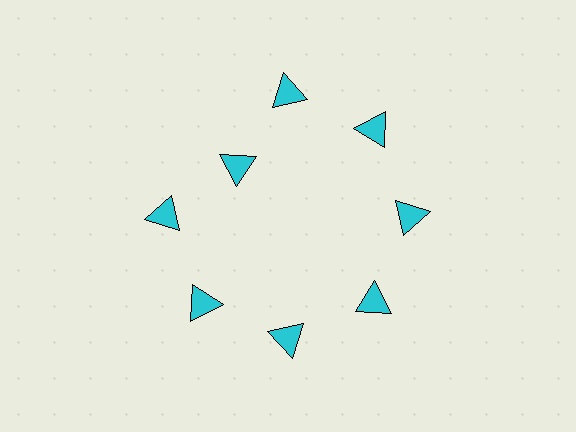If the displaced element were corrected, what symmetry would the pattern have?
It would have 8-fold rotational symmetry — the pattern would map onto itself every 45 degrees.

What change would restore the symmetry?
The symmetry would be restored by moving it outward, back onto the ring so that all 8 triangles sit at equal angles and equal distance from the center.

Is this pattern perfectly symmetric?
No. The 8 cyan triangles are arranged in a ring, but one element near the 10 o'clock position is pulled inward toward the center, breaking the 8-fold rotational symmetry.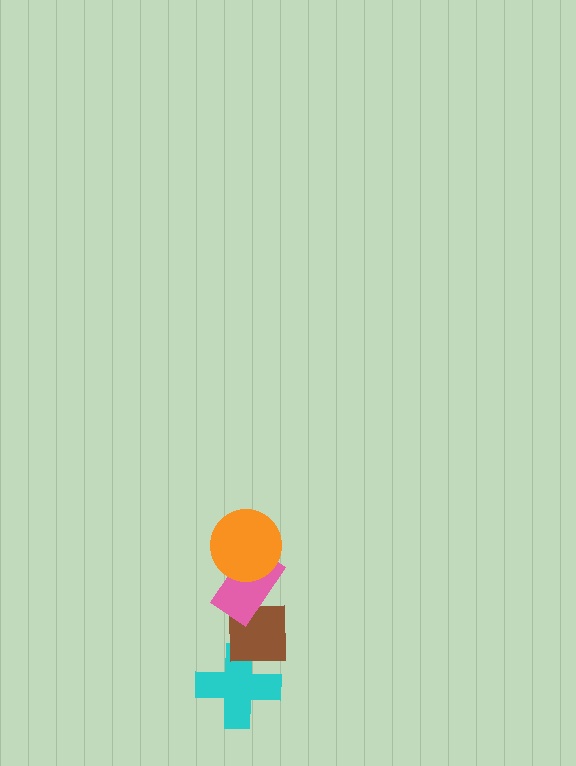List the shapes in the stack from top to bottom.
From top to bottom: the orange circle, the pink rectangle, the brown square, the cyan cross.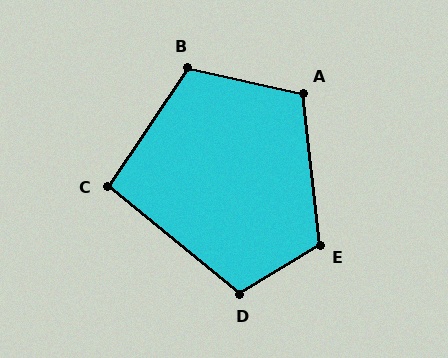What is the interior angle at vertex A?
Approximately 109 degrees (obtuse).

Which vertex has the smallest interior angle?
C, at approximately 95 degrees.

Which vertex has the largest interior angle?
E, at approximately 115 degrees.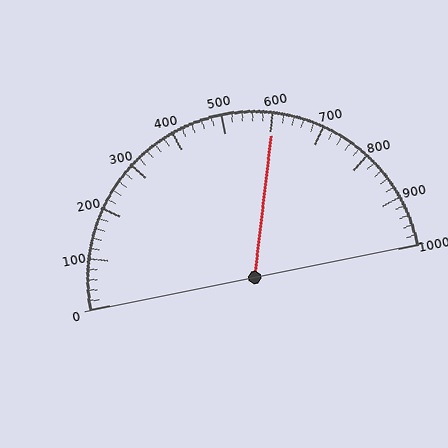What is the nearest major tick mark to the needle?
The nearest major tick mark is 600.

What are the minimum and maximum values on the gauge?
The gauge ranges from 0 to 1000.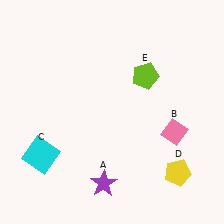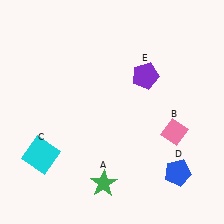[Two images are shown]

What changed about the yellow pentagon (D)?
In Image 1, D is yellow. In Image 2, it changed to blue.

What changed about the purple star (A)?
In Image 1, A is purple. In Image 2, it changed to green.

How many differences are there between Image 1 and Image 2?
There are 3 differences between the two images.